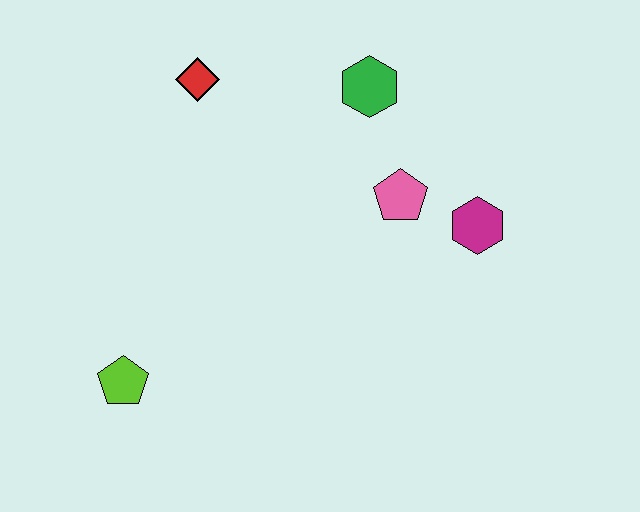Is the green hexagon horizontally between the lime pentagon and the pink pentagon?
Yes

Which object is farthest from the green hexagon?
The lime pentagon is farthest from the green hexagon.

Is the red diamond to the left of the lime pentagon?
No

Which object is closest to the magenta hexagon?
The pink pentagon is closest to the magenta hexagon.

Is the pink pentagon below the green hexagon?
Yes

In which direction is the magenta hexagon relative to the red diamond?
The magenta hexagon is to the right of the red diamond.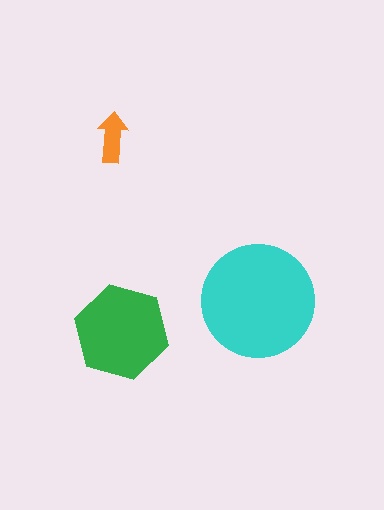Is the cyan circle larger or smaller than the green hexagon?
Larger.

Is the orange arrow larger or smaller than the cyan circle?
Smaller.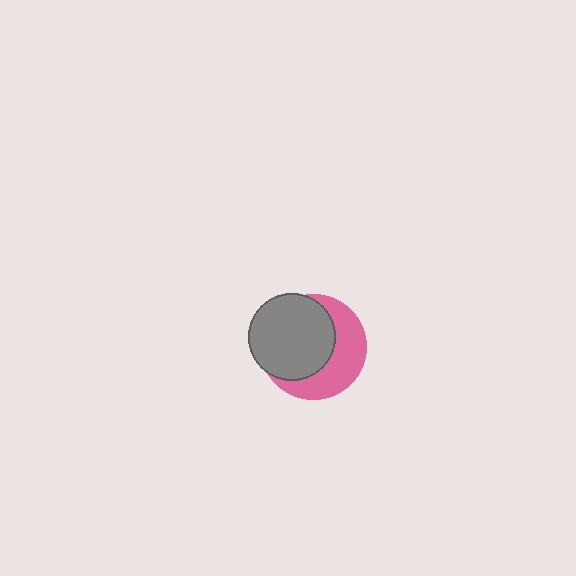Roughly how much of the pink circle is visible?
A small part of it is visible (roughly 44%).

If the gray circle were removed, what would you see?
You would see the complete pink circle.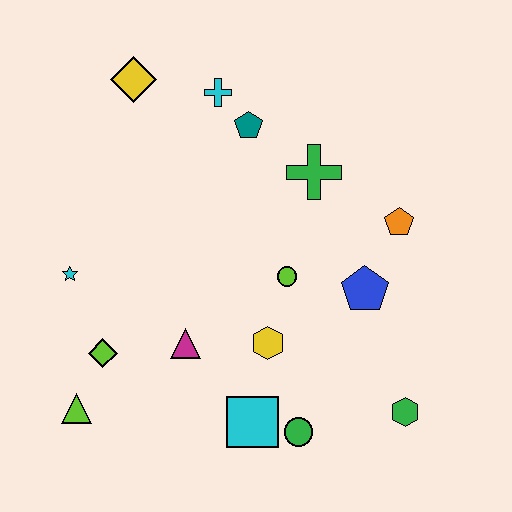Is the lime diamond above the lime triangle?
Yes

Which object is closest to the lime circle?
The yellow hexagon is closest to the lime circle.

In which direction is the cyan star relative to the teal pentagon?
The cyan star is to the left of the teal pentagon.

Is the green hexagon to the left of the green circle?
No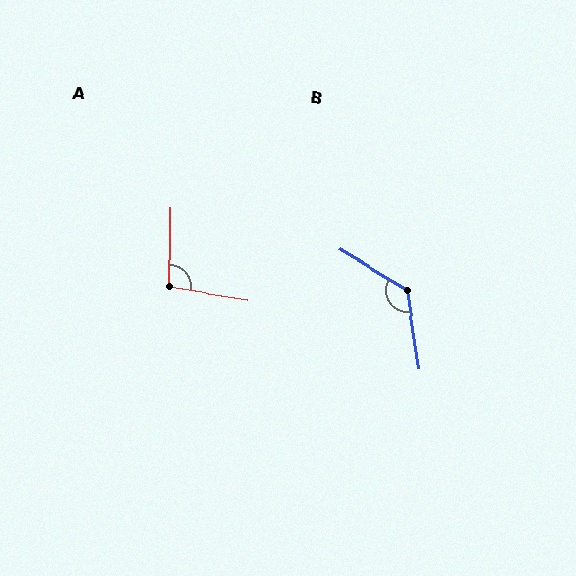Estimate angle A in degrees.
Approximately 99 degrees.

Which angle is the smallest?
A, at approximately 99 degrees.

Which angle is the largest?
B, at approximately 129 degrees.